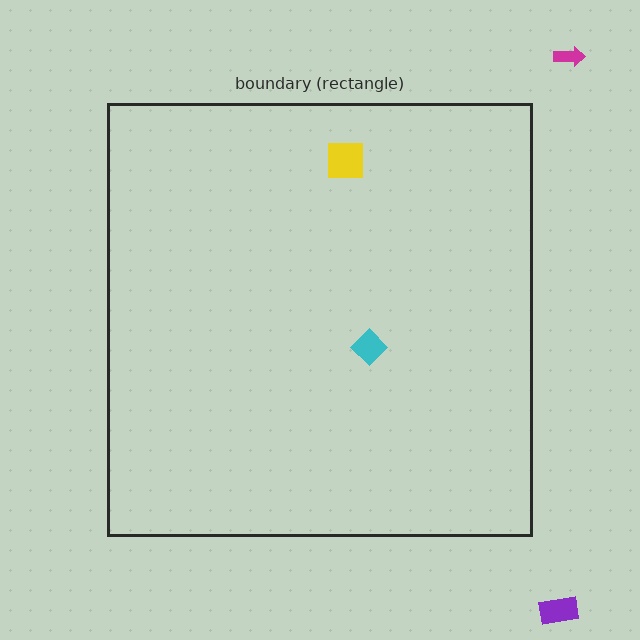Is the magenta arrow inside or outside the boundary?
Outside.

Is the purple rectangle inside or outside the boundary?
Outside.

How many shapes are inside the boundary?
2 inside, 2 outside.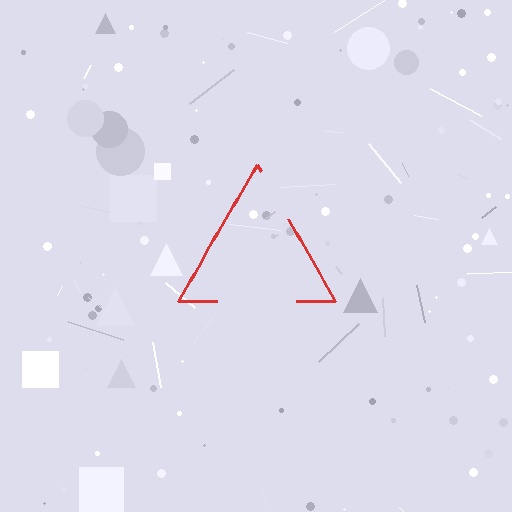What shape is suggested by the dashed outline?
The dashed outline suggests a triangle.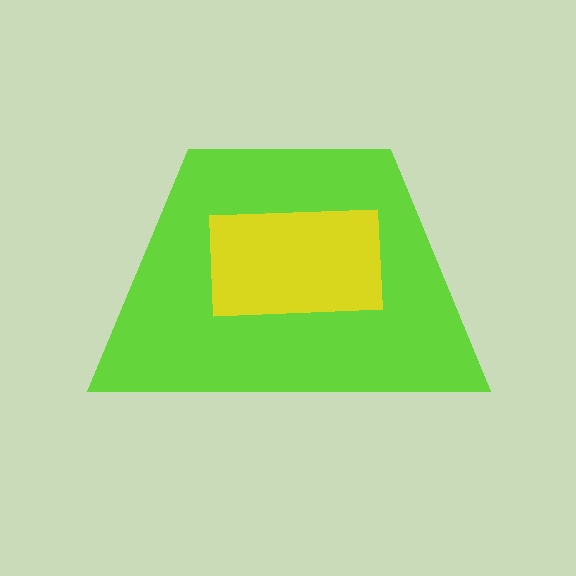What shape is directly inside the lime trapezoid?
The yellow rectangle.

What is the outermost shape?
The lime trapezoid.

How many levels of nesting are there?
2.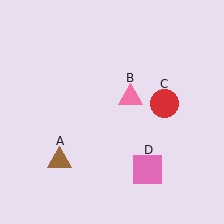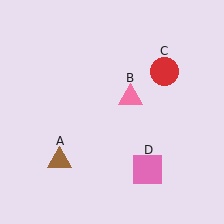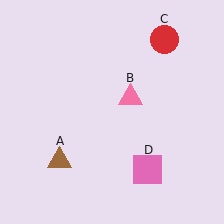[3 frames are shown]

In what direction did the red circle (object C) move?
The red circle (object C) moved up.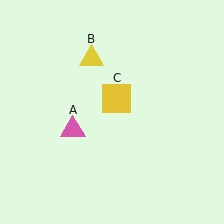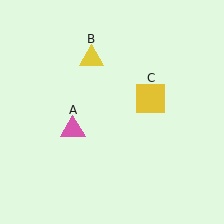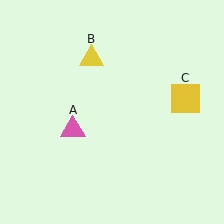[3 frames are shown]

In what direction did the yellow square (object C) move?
The yellow square (object C) moved right.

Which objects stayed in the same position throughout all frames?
Pink triangle (object A) and yellow triangle (object B) remained stationary.